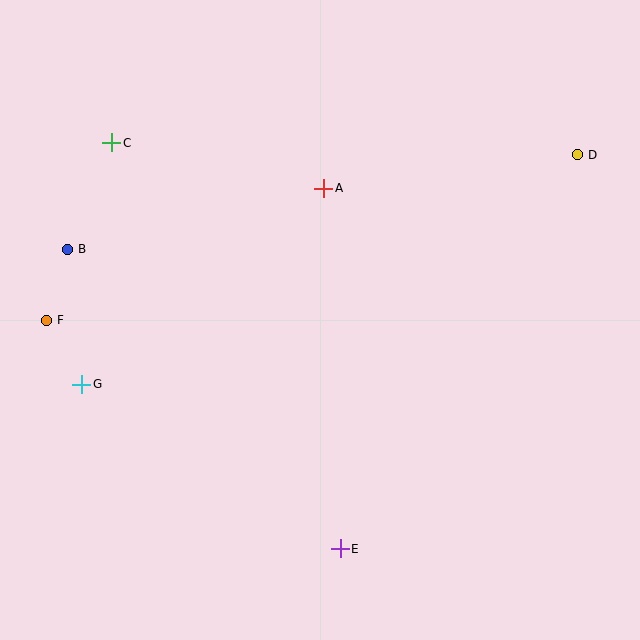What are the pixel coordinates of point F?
Point F is at (46, 320).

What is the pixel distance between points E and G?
The distance between E and G is 307 pixels.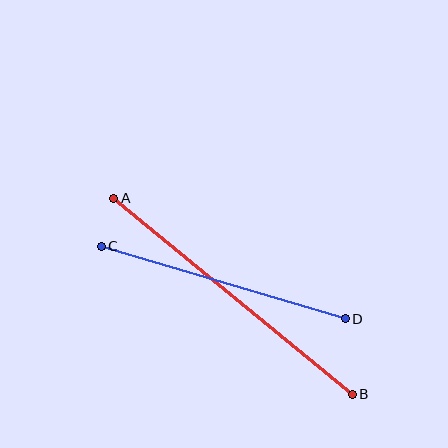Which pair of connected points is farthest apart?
Points A and B are farthest apart.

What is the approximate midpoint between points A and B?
The midpoint is at approximately (233, 296) pixels.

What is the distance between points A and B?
The distance is approximately 309 pixels.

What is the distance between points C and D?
The distance is approximately 255 pixels.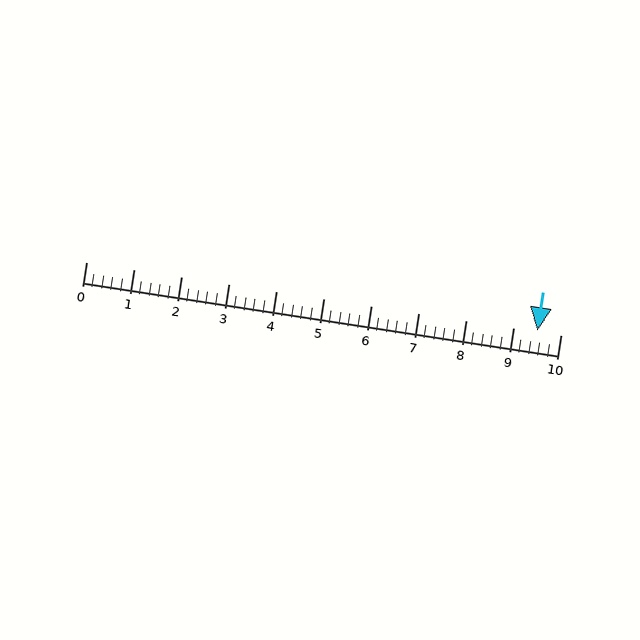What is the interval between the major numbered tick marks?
The major tick marks are spaced 1 units apart.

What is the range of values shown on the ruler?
The ruler shows values from 0 to 10.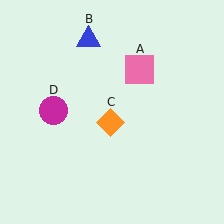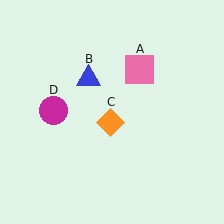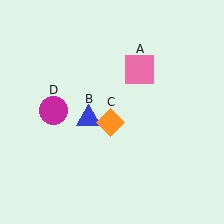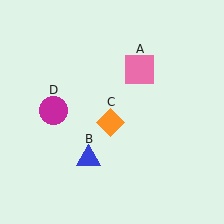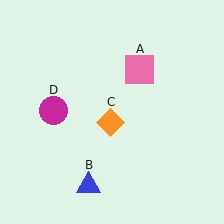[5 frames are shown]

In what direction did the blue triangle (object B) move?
The blue triangle (object B) moved down.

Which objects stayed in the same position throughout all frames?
Pink square (object A) and orange diamond (object C) and magenta circle (object D) remained stationary.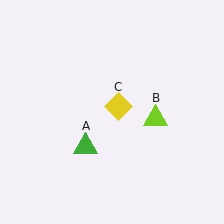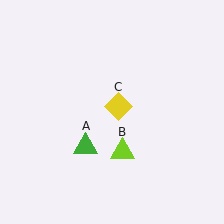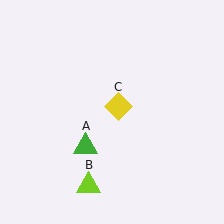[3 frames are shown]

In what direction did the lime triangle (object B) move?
The lime triangle (object B) moved down and to the left.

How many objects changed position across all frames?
1 object changed position: lime triangle (object B).